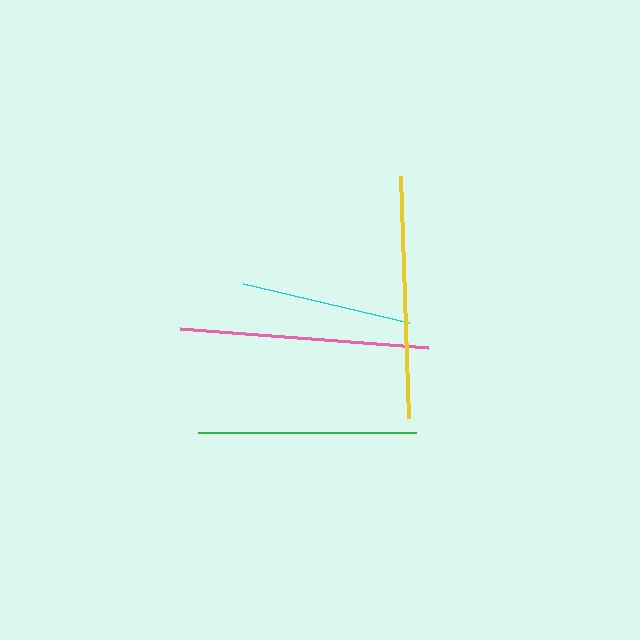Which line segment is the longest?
The pink line is the longest at approximately 249 pixels.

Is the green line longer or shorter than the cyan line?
The green line is longer than the cyan line.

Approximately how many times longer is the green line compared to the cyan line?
The green line is approximately 1.3 times the length of the cyan line.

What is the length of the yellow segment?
The yellow segment is approximately 243 pixels long.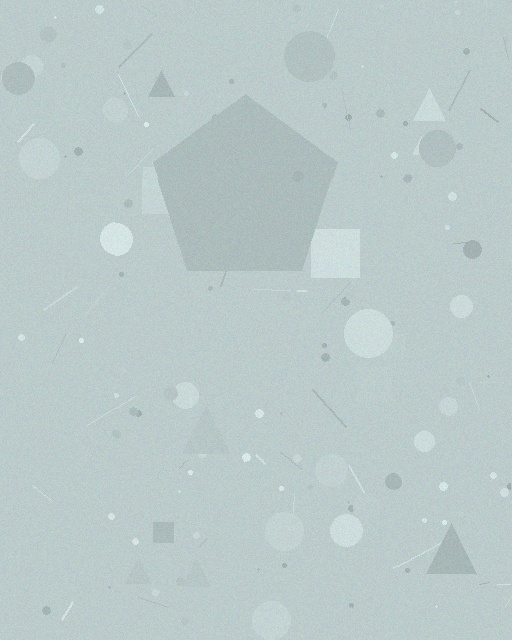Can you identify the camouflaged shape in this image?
The camouflaged shape is a pentagon.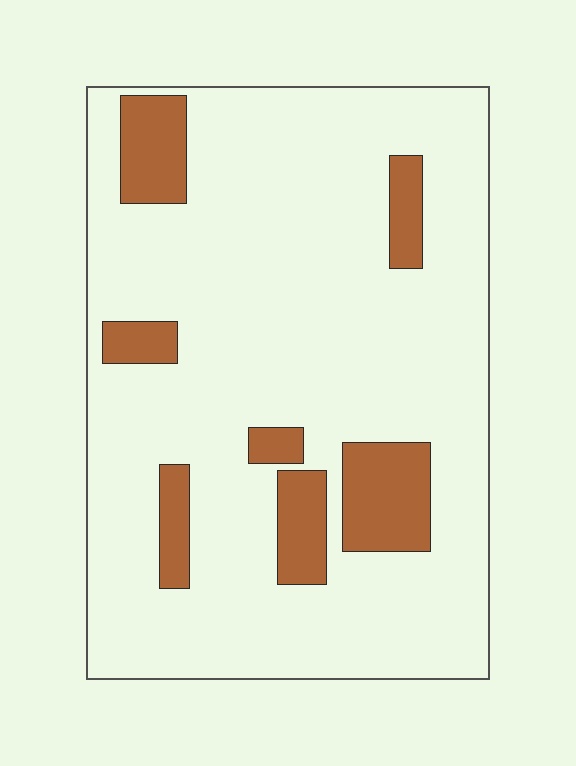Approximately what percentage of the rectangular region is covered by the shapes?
Approximately 15%.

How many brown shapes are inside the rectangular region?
7.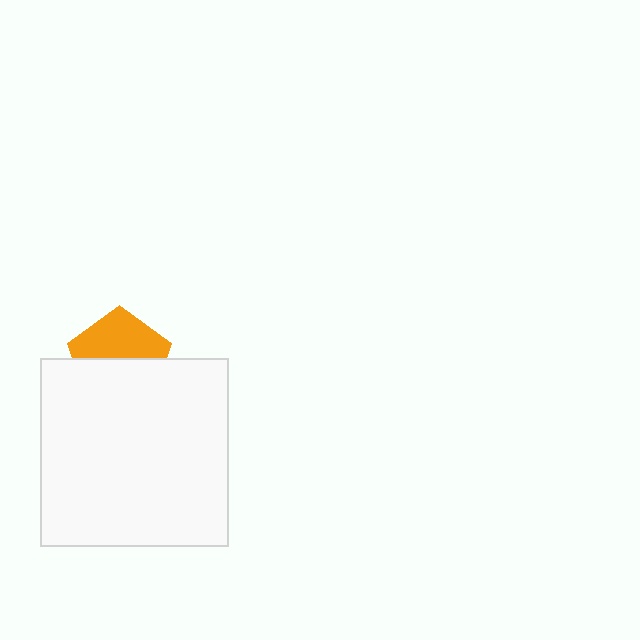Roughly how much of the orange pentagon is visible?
About half of it is visible (roughly 47%).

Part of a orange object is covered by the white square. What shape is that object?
It is a pentagon.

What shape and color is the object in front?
The object in front is a white square.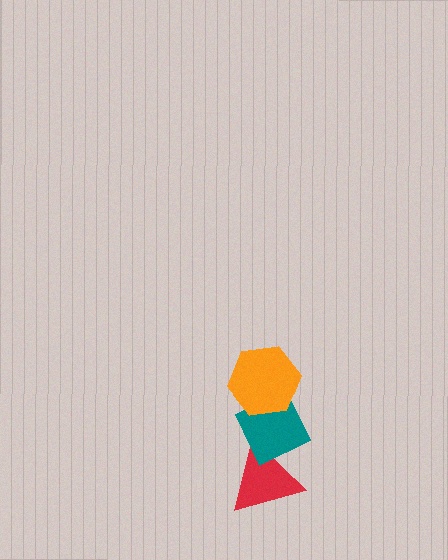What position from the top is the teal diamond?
The teal diamond is 2nd from the top.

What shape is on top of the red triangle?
The teal diamond is on top of the red triangle.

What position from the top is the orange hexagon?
The orange hexagon is 1st from the top.